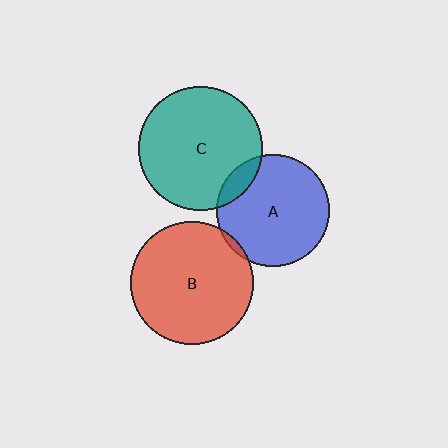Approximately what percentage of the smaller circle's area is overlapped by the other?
Approximately 5%.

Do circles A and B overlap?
Yes.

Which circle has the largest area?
Circle C (teal).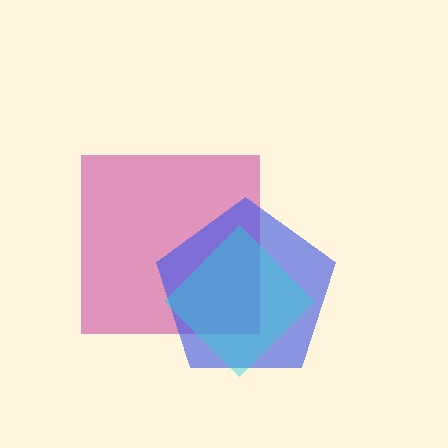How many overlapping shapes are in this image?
There are 3 overlapping shapes in the image.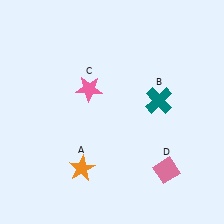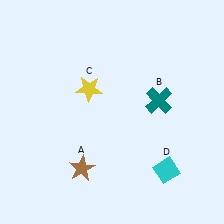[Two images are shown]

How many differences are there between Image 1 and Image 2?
There are 3 differences between the two images.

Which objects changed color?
A changed from orange to brown. C changed from pink to yellow. D changed from pink to cyan.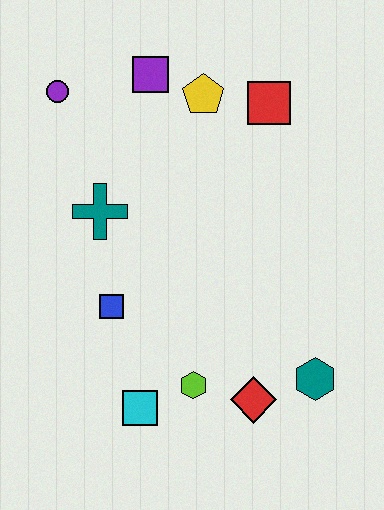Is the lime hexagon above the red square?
No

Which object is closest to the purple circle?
The purple square is closest to the purple circle.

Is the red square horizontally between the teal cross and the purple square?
No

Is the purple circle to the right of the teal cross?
No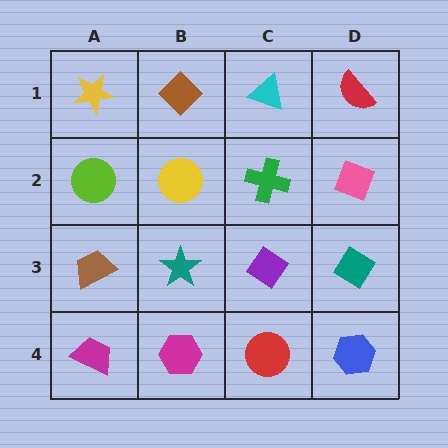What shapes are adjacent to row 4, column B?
A teal star (row 3, column B), a magenta trapezoid (row 4, column A), a red circle (row 4, column C).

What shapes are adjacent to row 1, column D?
A pink diamond (row 2, column D), a cyan triangle (row 1, column C).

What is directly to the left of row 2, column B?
A lime circle.